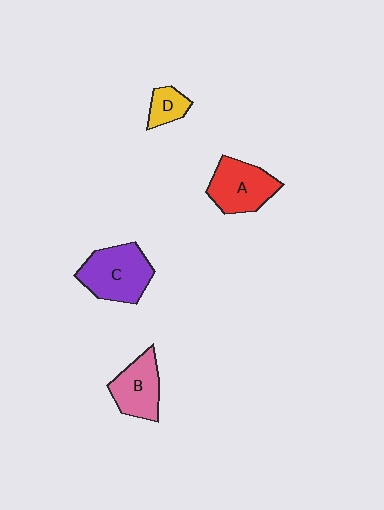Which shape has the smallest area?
Shape D (yellow).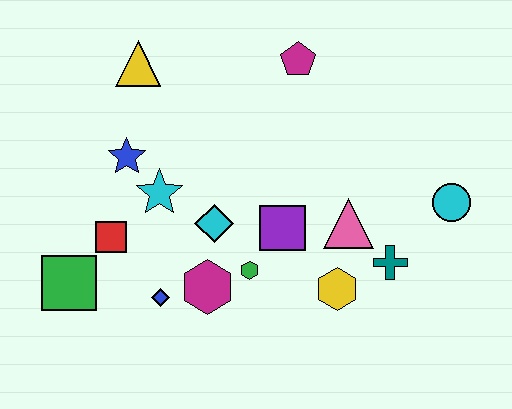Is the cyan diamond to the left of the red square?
No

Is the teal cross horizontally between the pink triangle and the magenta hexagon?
No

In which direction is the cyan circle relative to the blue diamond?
The cyan circle is to the right of the blue diamond.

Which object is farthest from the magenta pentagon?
The green square is farthest from the magenta pentagon.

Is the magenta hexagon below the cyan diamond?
Yes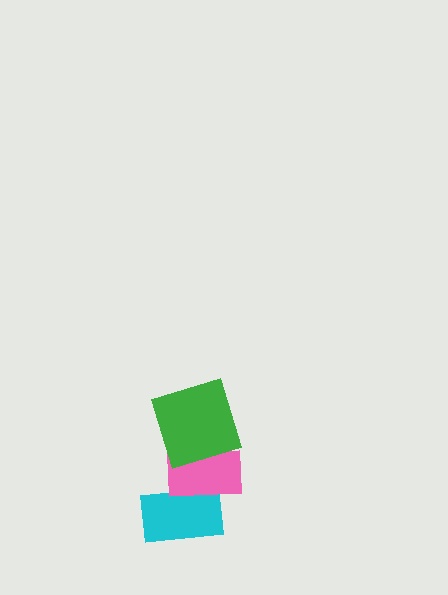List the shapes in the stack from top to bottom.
From top to bottom: the green square, the pink rectangle, the cyan rectangle.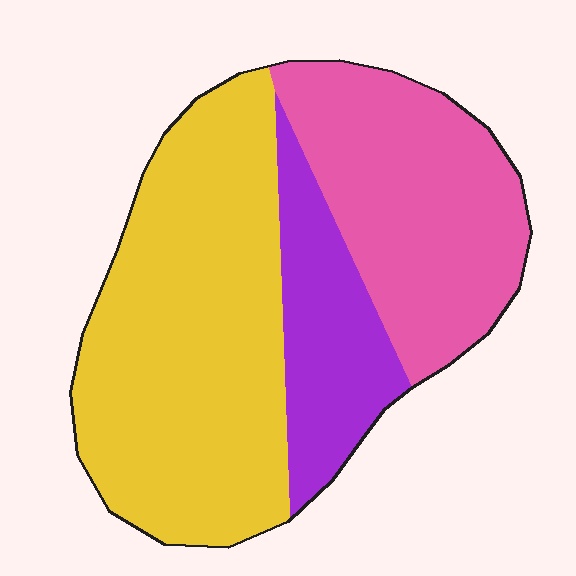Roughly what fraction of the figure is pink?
Pink covers roughly 30% of the figure.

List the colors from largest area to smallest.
From largest to smallest: yellow, pink, purple.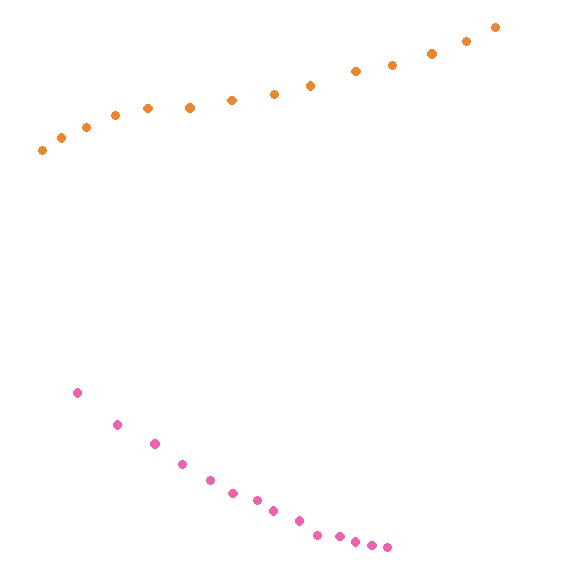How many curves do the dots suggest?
There are 2 distinct paths.